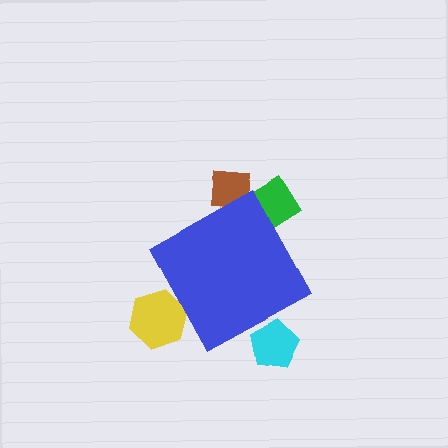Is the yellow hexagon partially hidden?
Yes, the yellow hexagon is partially hidden behind the blue diamond.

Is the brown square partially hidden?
Yes, the brown square is partially hidden behind the blue diamond.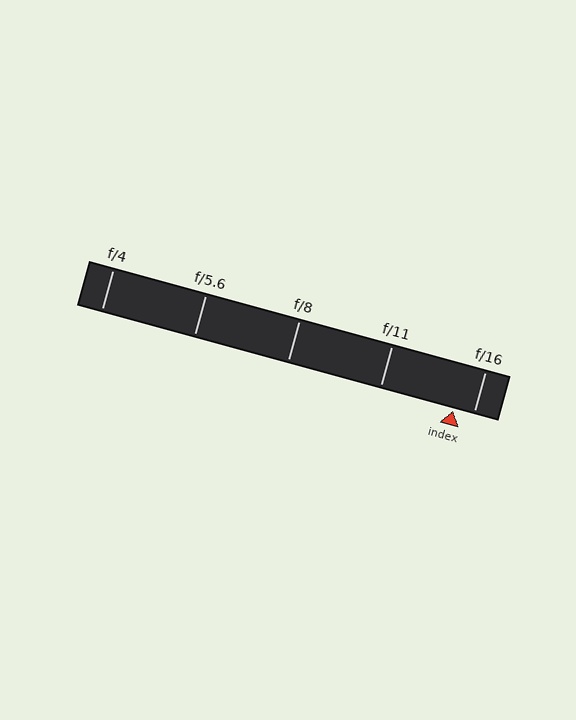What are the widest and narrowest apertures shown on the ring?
The widest aperture shown is f/4 and the narrowest is f/16.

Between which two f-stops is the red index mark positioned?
The index mark is between f/11 and f/16.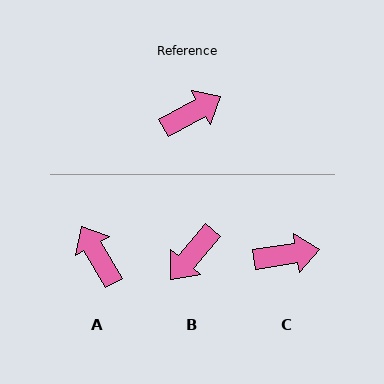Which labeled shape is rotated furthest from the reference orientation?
B, about 160 degrees away.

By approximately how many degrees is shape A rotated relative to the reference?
Approximately 91 degrees counter-clockwise.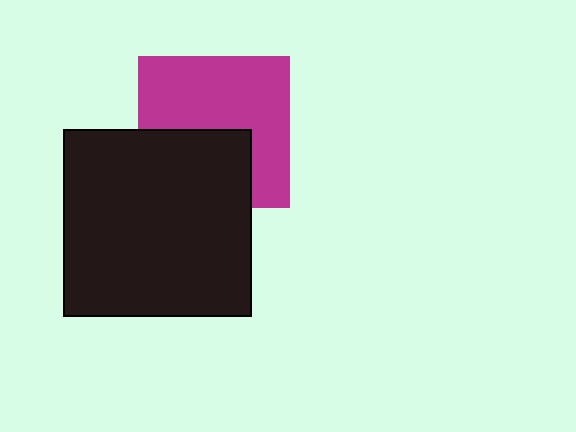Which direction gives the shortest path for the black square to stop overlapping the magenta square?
Moving down gives the shortest separation.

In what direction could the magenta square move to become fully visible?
The magenta square could move up. That would shift it out from behind the black square entirely.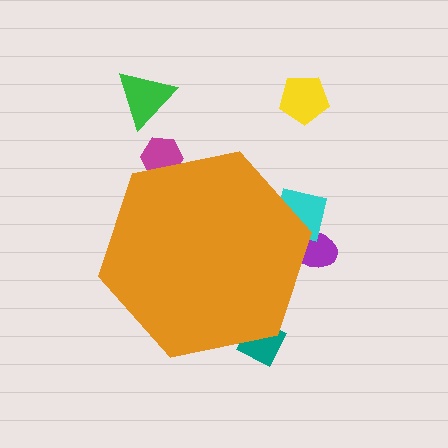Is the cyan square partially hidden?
Yes, the cyan square is partially hidden behind the orange hexagon.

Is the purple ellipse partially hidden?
Yes, the purple ellipse is partially hidden behind the orange hexagon.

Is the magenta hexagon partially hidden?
Yes, the magenta hexagon is partially hidden behind the orange hexagon.